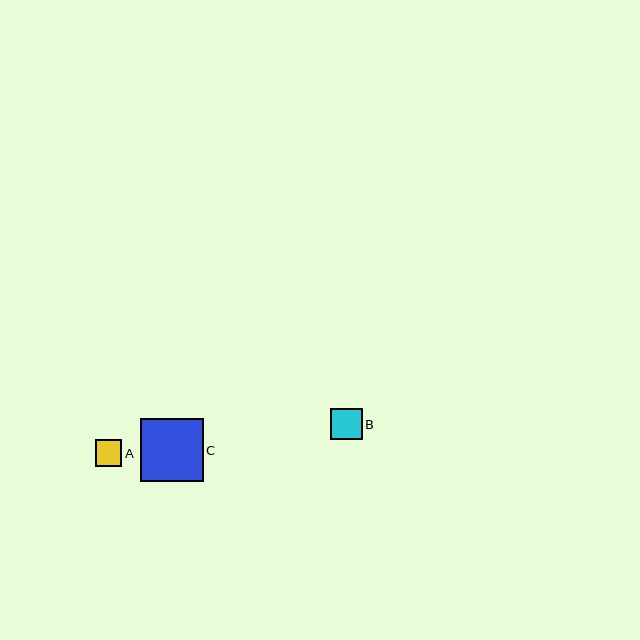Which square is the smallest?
Square A is the smallest with a size of approximately 26 pixels.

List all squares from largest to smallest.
From largest to smallest: C, B, A.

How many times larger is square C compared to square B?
Square C is approximately 2.0 times the size of square B.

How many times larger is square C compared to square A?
Square C is approximately 2.4 times the size of square A.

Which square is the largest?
Square C is the largest with a size of approximately 63 pixels.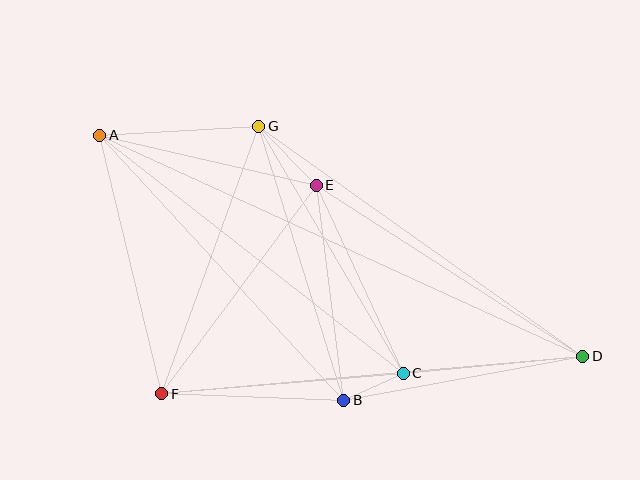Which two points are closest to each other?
Points B and C are closest to each other.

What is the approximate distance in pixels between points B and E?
The distance between B and E is approximately 216 pixels.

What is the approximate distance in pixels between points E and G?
The distance between E and G is approximately 83 pixels.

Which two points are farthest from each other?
Points A and D are farthest from each other.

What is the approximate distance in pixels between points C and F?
The distance between C and F is approximately 242 pixels.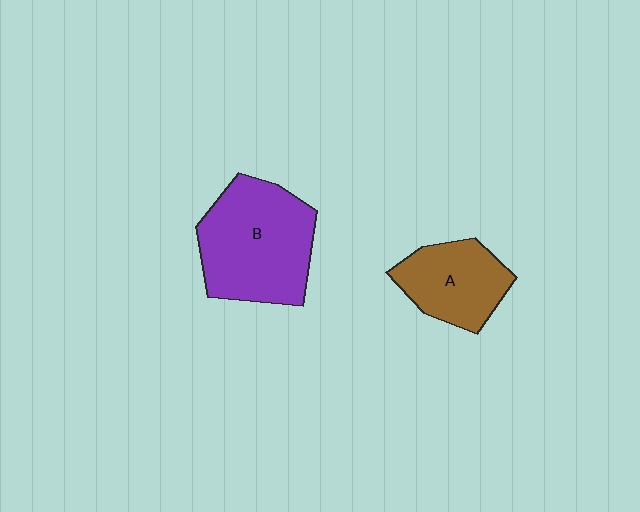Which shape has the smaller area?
Shape A (brown).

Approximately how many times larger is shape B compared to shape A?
Approximately 1.6 times.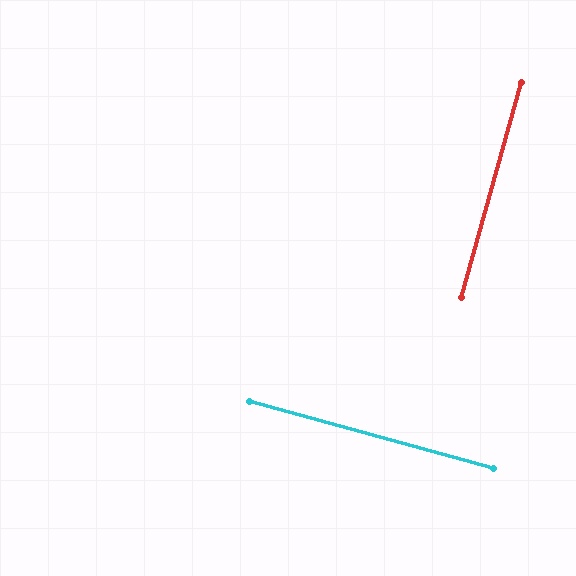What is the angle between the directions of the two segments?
Approximately 90 degrees.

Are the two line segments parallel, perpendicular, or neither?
Perpendicular — they meet at approximately 90°.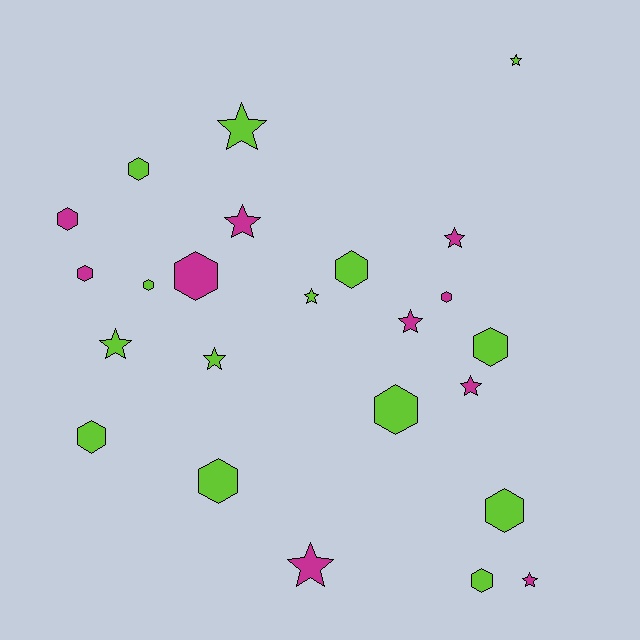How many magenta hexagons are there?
There are 4 magenta hexagons.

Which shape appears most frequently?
Hexagon, with 13 objects.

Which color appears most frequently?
Lime, with 14 objects.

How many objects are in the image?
There are 24 objects.